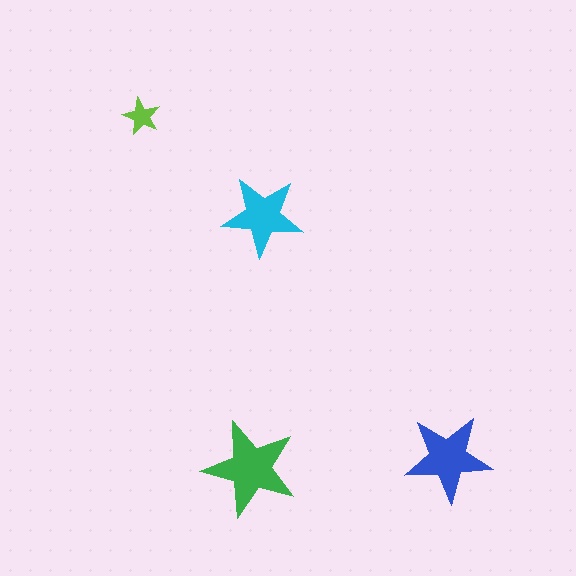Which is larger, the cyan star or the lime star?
The cyan one.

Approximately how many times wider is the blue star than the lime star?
About 2.5 times wider.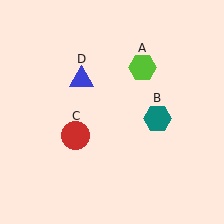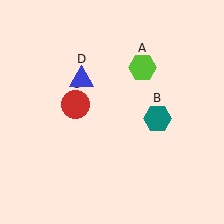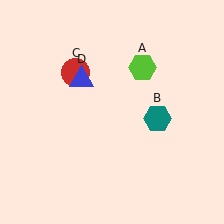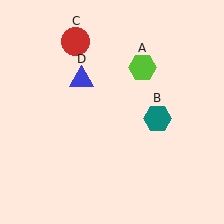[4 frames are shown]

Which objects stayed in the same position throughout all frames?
Lime hexagon (object A) and teal hexagon (object B) and blue triangle (object D) remained stationary.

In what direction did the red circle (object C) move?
The red circle (object C) moved up.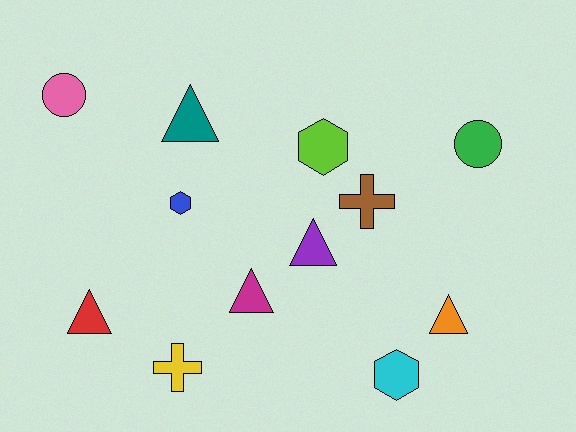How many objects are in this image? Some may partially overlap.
There are 12 objects.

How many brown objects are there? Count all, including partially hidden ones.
There is 1 brown object.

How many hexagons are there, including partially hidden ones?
There are 3 hexagons.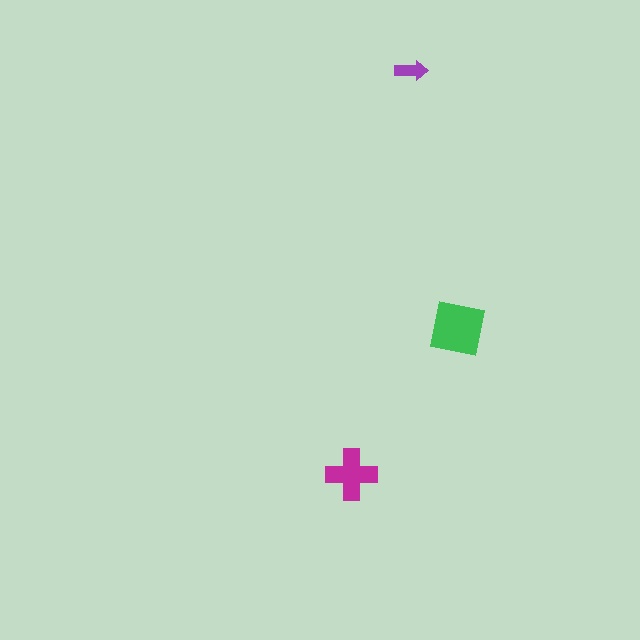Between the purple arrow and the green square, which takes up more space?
The green square.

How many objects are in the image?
There are 3 objects in the image.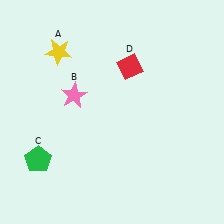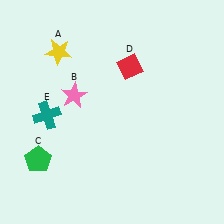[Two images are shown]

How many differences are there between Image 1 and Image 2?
There is 1 difference between the two images.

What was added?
A teal cross (E) was added in Image 2.